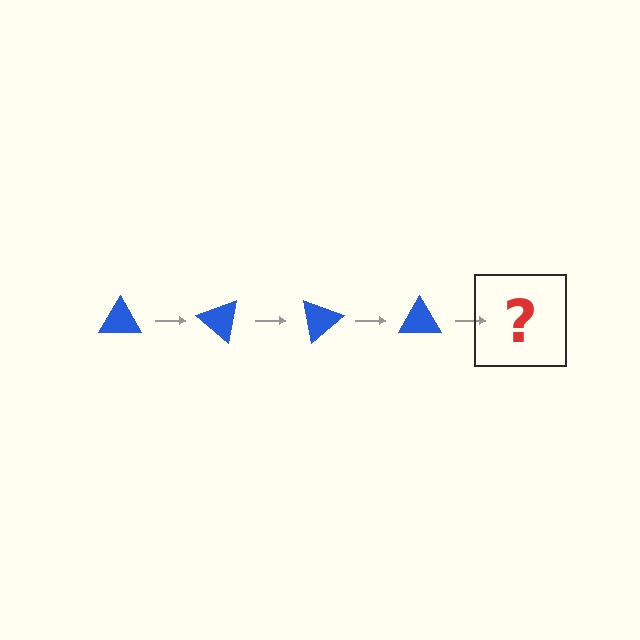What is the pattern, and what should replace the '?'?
The pattern is that the triangle rotates 40 degrees each step. The '?' should be a blue triangle rotated 160 degrees.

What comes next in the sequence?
The next element should be a blue triangle rotated 160 degrees.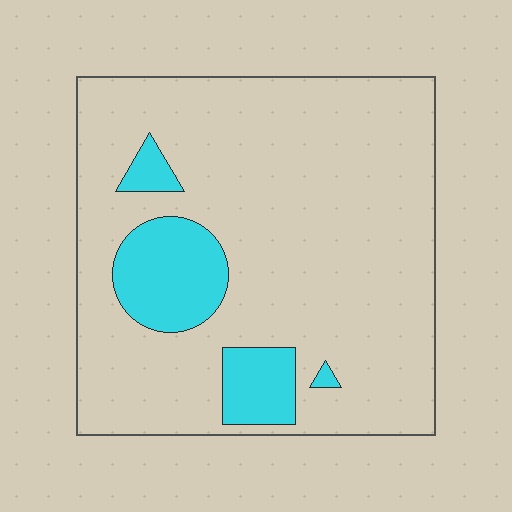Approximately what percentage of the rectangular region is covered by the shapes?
Approximately 15%.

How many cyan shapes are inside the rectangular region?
4.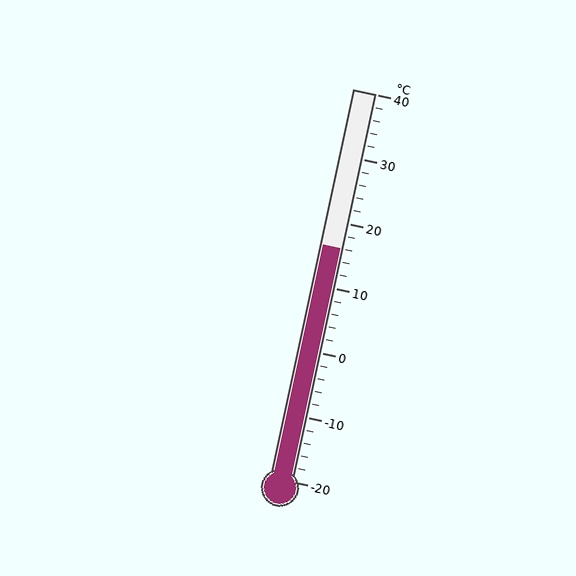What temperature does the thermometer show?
The thermometer shows approximately 16°C.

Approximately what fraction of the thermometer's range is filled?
The thermometer is filled to approximately 60% of its range.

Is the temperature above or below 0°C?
The temperature is above 0°C.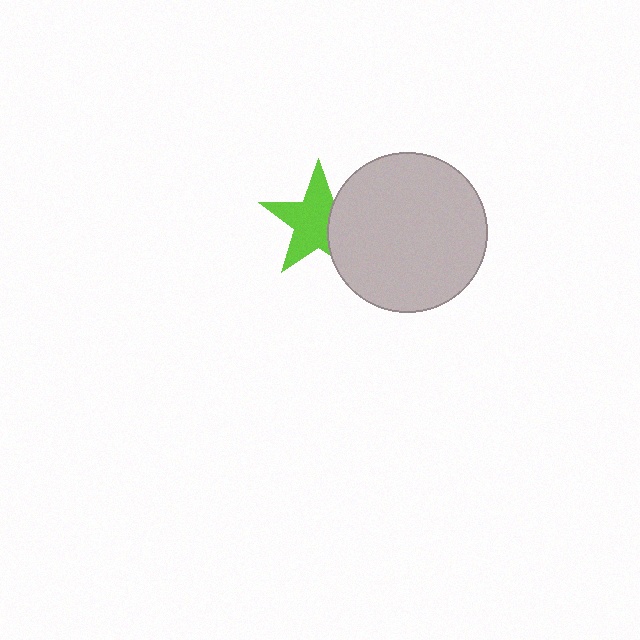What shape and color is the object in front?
The object in front is a light gray circle.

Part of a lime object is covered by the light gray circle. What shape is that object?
It is a star.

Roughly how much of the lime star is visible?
Most of it is visible (roughly 68%).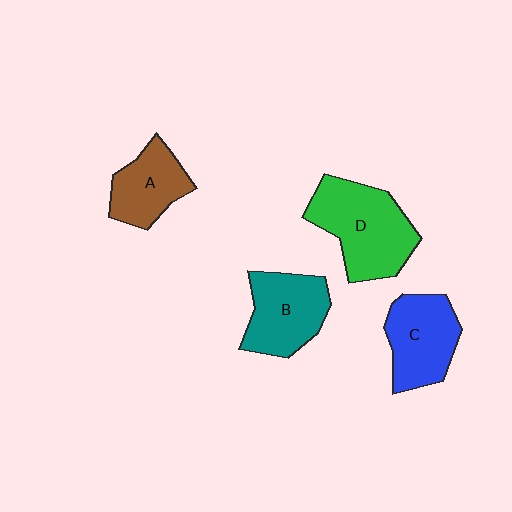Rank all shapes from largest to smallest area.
From largest to smallest: D (green), B (teal), C (blue), A (brown).